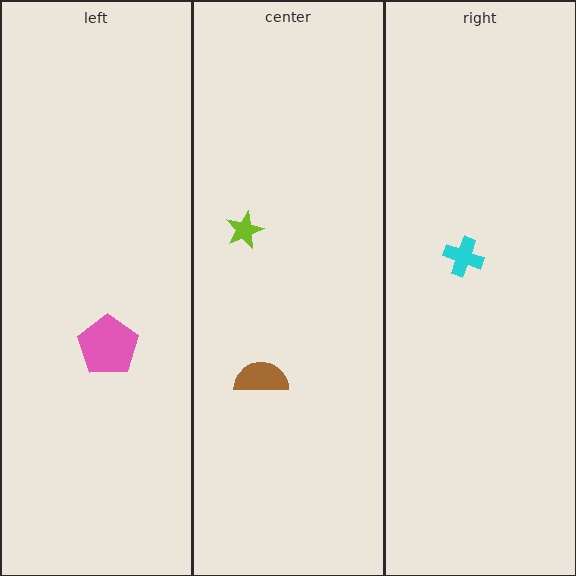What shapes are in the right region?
The cyan cross.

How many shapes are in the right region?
1.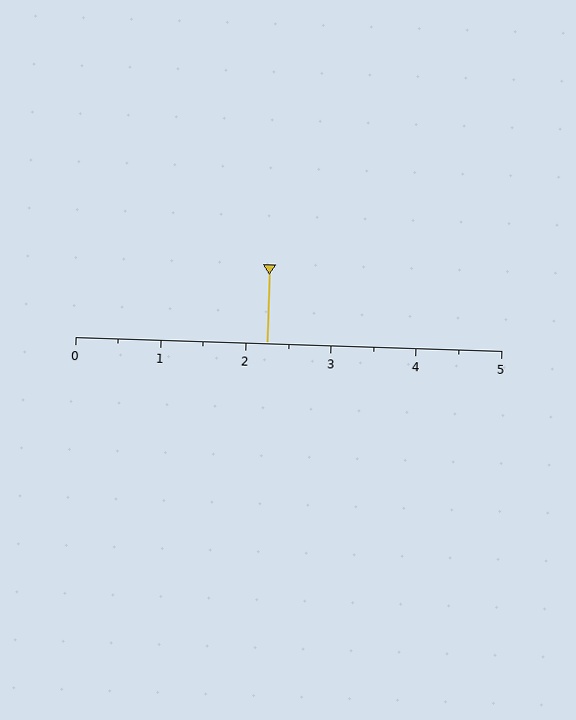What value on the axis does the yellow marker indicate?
The marker indicates approximately 2.2.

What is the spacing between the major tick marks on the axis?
The major ticks are spaced 1 apart.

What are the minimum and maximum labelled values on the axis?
The axis runs from 0 to 5.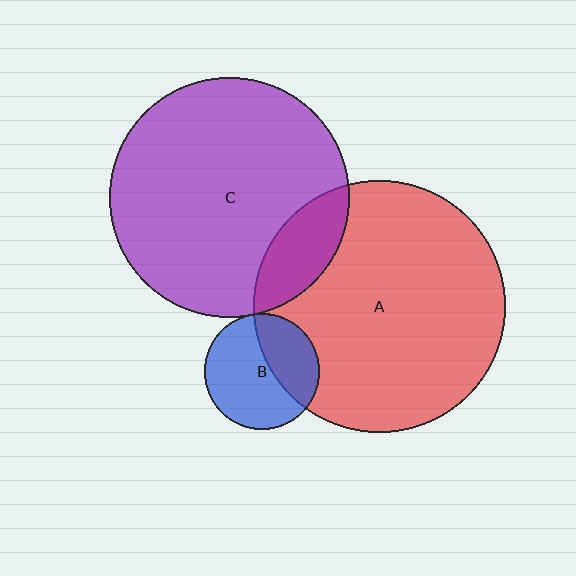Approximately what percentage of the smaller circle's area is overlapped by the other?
Approximately 15%.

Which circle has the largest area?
Circle A (red).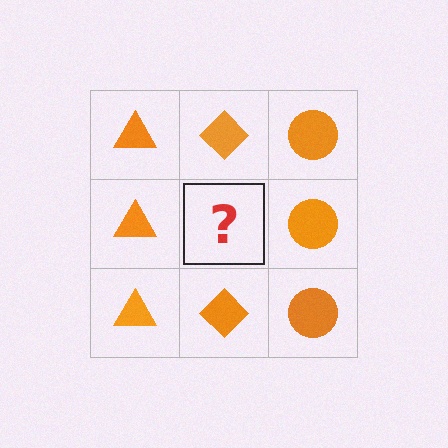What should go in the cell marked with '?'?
The missing cell should contain an orange diamond.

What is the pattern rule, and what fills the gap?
The rule is that each column has a consistent shape. The gap should be filled with an orange diamond.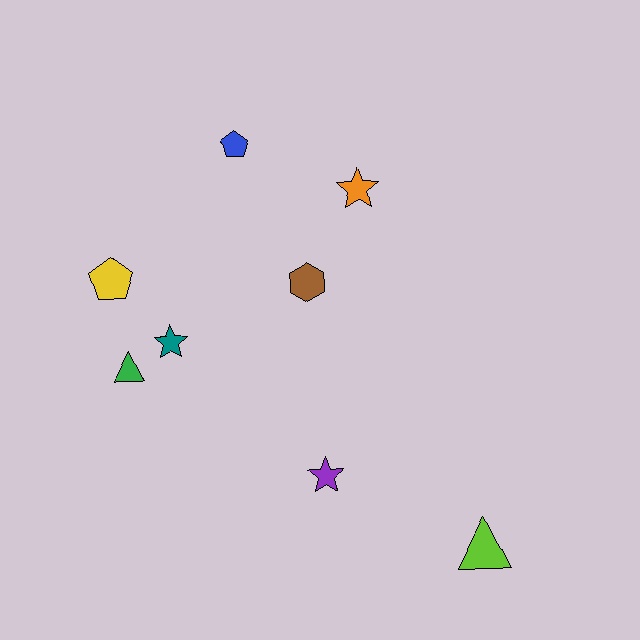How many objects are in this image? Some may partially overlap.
There are 8 objects.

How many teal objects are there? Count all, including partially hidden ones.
There is 1 teal object.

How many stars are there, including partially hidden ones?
There are 3 stars.